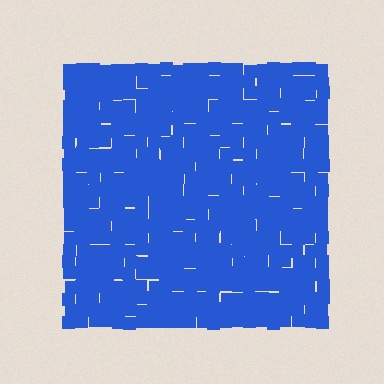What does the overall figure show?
The overall figure shows a square.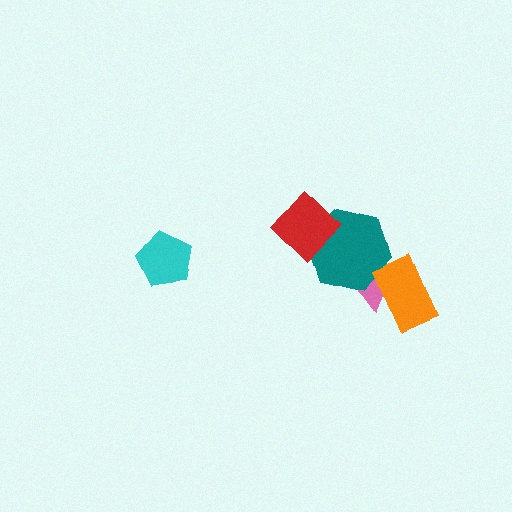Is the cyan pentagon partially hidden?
No, no other shape covers it.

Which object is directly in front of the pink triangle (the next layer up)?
The teal hexagon is directly in front of the pink triangle.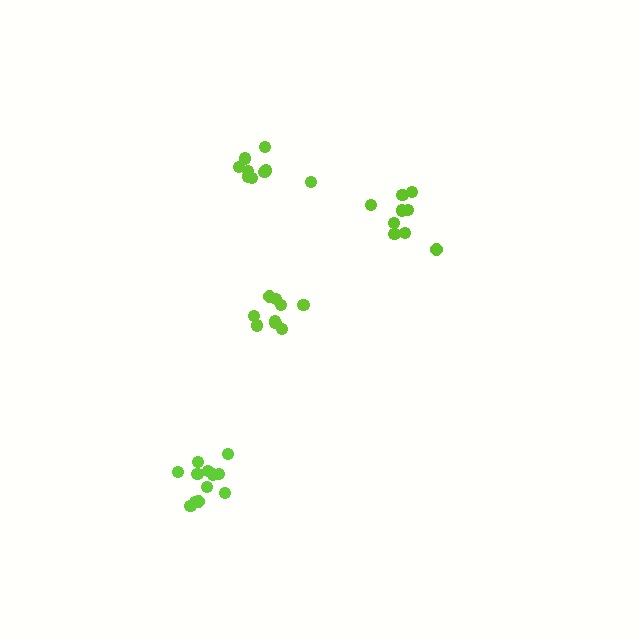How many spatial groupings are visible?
There are 4 spatial groupings.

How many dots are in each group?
Group 1: 12 dots, Group 2: 10 dots, Group 3: 9 dots, Group 4: 9 dots (40 total).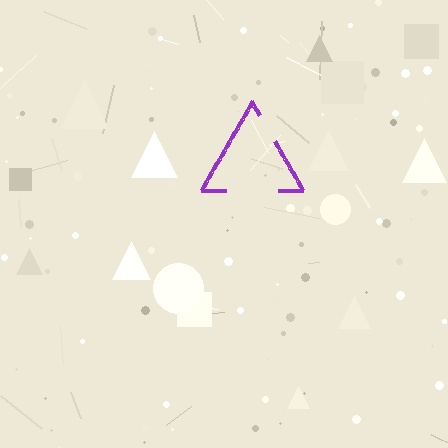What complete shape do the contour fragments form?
The contour fragments form a triangle.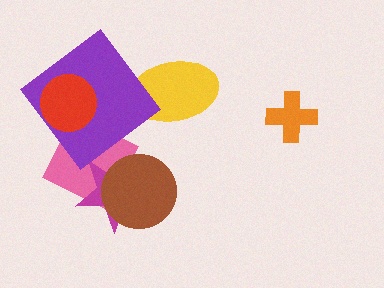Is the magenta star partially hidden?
Yes, it is partially covered by another shape.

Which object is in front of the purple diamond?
The red circle is in front of the purple diamond.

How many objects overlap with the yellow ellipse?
1 object overlaps with the yellow ellipse.